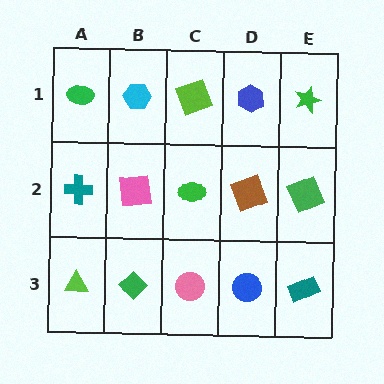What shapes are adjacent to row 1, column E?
A green square (row 2, column E), a blue hexagon (row 1, column D).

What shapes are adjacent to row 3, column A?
A teal cross (row 2, column A), a green diamond (row 3, column B).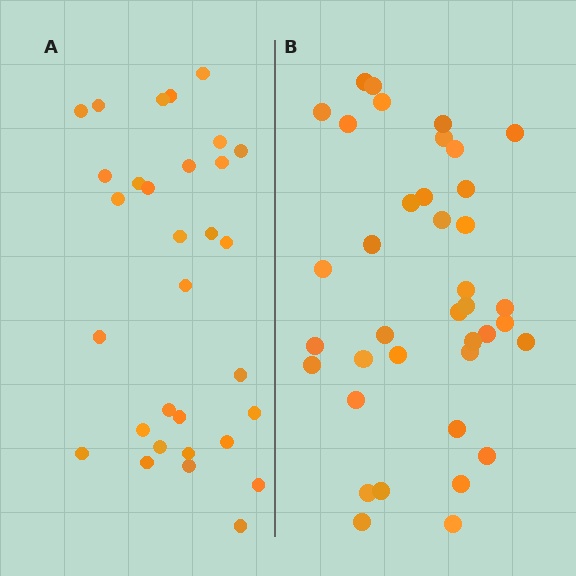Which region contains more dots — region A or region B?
Region B (the right region) has more dots.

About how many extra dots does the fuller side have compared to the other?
Region B has roughly 8 or so more dots than region A.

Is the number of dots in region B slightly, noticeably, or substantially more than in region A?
Region B has only slightly more — the two regions are fairly close. The ratio is roughly 1.2 to 1.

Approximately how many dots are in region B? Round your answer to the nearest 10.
About 40 dots. (The exact count is 38, which rounds to 40.)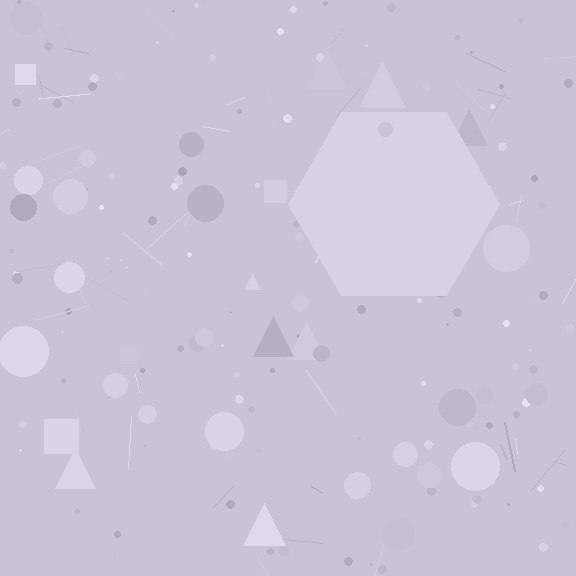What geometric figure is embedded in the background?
A hexagon is embedded in the background.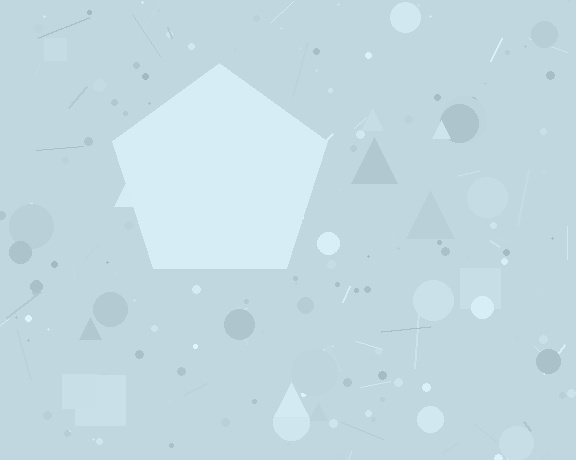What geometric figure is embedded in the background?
A pentagon is embedded in the background.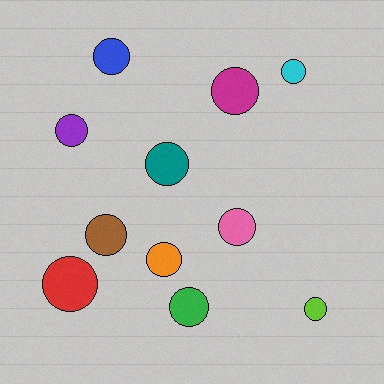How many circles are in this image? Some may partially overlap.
There are 11 circles.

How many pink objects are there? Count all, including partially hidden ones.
There is 1 pink object.